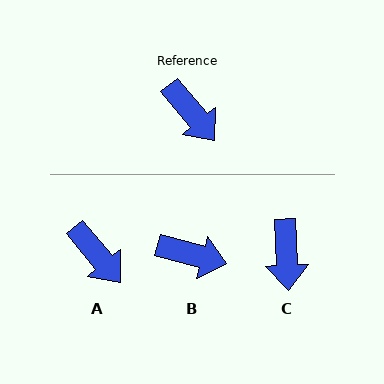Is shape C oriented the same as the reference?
No, it is off by about 37 degrees.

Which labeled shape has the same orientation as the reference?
A.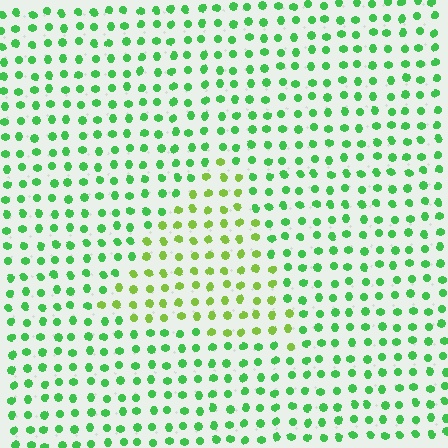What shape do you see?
I see a triangle.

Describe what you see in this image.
The image is filled with small green elements in a uniform arrangement. A triangle-shaped region is visible where the elements are tinted to a slightly different hue, forming a subtle color boundary.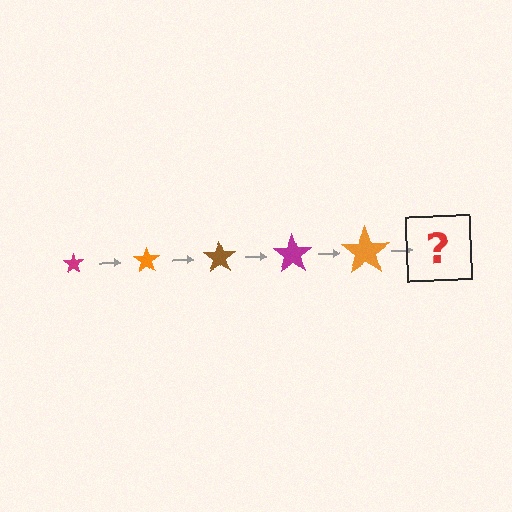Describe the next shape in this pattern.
It should be a brown star, larger than the previous one.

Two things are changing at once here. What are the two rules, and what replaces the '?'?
The two rules are that the star grows larger each step and the color cycles through magenta, orange, and brown. The '?' should be a brown star, larger than the previous one.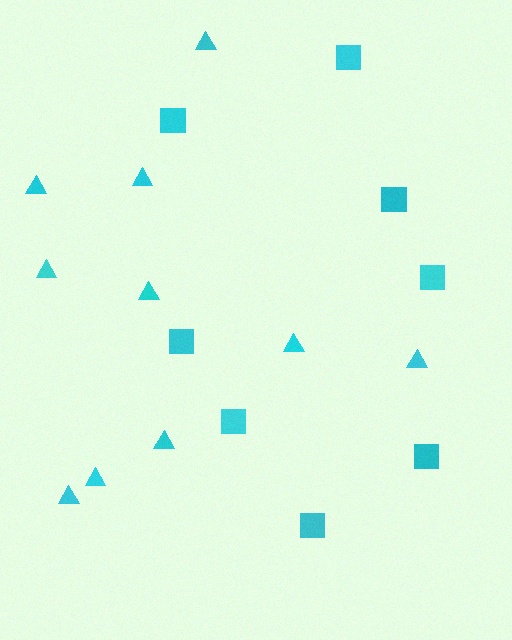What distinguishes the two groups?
There are 2 groups: one group of triangles (10) and one group of squares (8).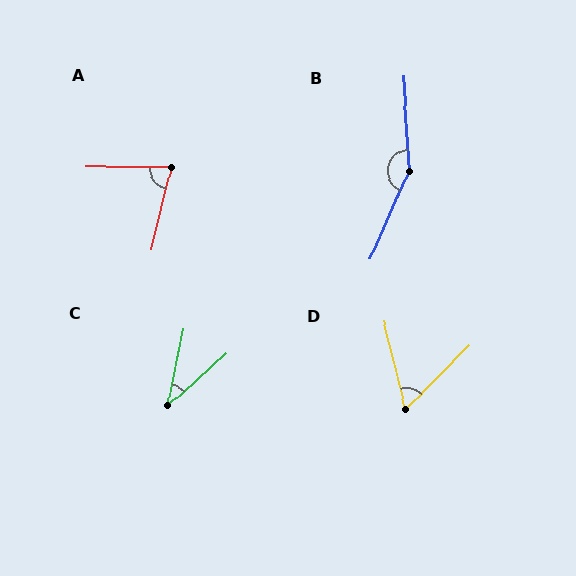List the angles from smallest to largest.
C (36°), D (59°), A (76°), B (153°).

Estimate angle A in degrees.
Approximately 76 degrees.